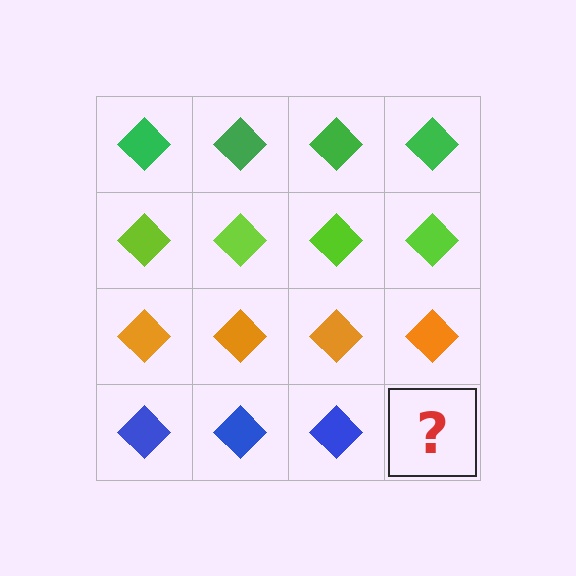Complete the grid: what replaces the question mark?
The question mark should be replaced with a blue diamond.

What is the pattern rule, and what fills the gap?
The rule is that each row has a consistent color. The gap should be filled with a blue diamond.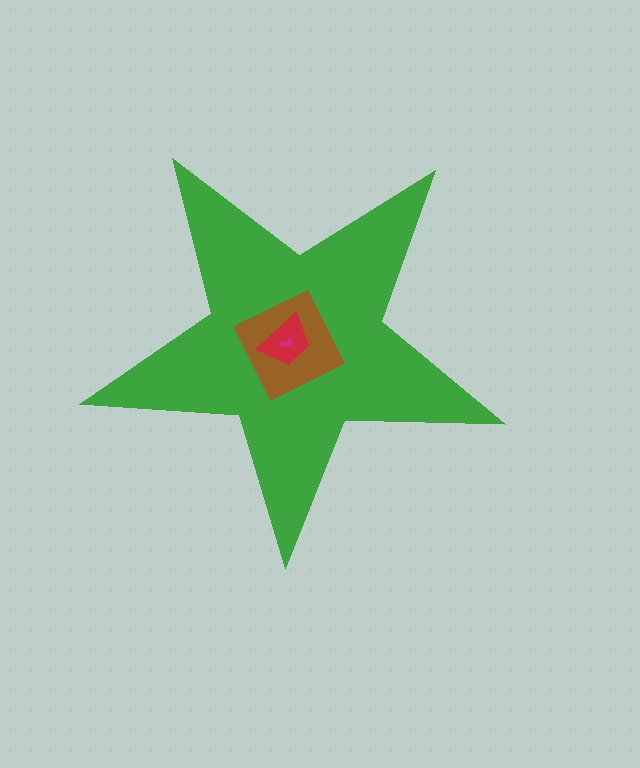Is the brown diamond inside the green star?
Yes.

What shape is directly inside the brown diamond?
The red trapezoid.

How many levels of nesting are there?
4.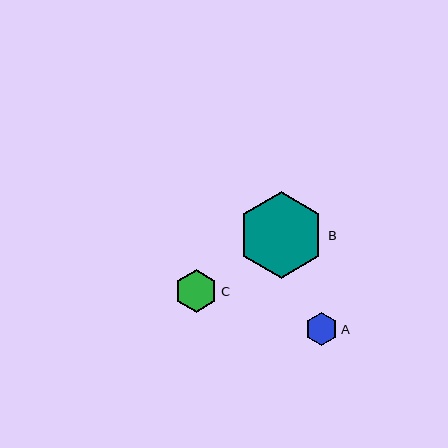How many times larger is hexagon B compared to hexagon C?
Hexagon B is approximately 2.0 times the size of hexagon C.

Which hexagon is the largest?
Hexagon B is the largest with a size of approximately 87 pixels.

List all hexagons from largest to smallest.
From largest to smallest: B, C, A.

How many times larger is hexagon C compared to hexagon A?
Hexagon C is approximately 1.3 times the size of hexagon A.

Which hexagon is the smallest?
Hexagon A is the smallest with a size of approximately 33 pixels.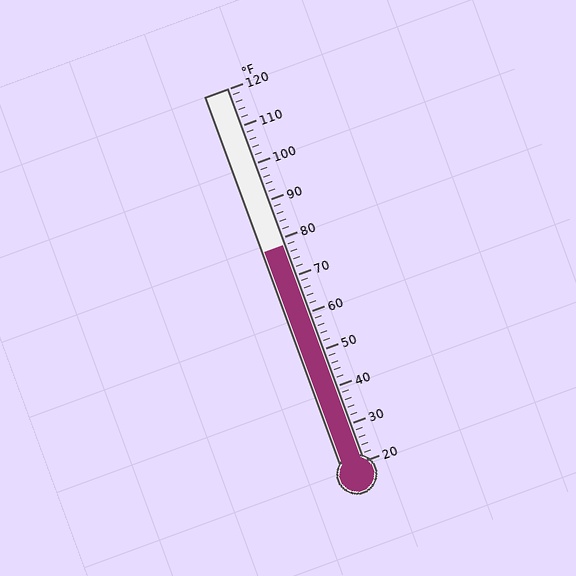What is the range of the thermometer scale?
The thermometer scale ranges from 20°F to 120°F.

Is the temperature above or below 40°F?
The temperature is above 40°F.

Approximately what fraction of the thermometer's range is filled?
The thermometer is filled to approximately 60% of its range.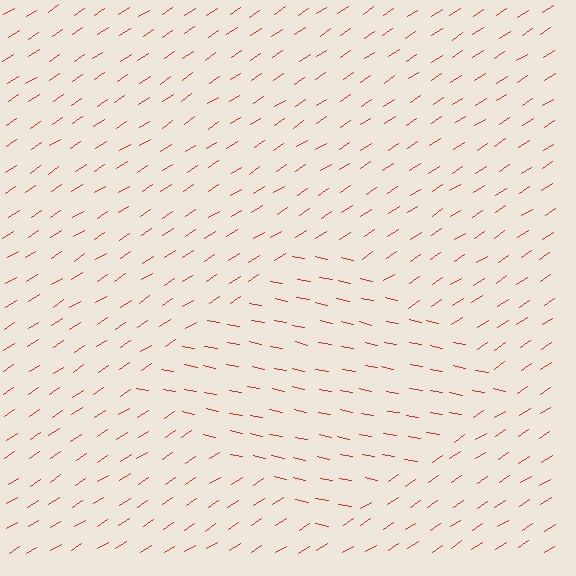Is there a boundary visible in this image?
Yes, there is a texture boundary formed by a change in line orientation.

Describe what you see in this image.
The image is filled with small red line segments. A diamond region in the image has lines oriented differently from the surrounding lines, creating a visible texture boundary.